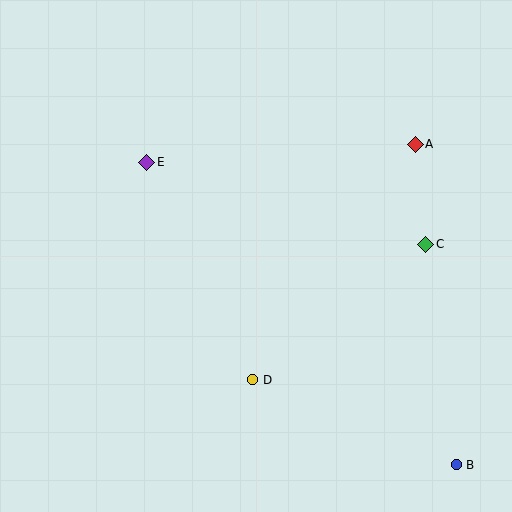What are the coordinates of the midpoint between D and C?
The midpoint between D and C is at (339, 312).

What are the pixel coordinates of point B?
Point B is at (456, 465).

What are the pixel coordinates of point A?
Point A is at (415, 144).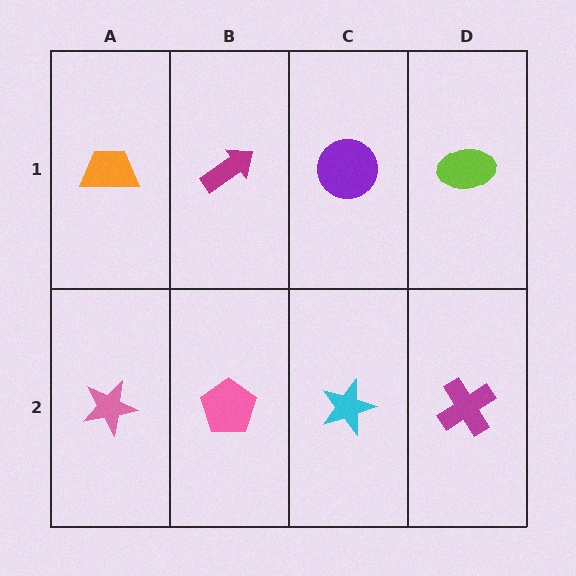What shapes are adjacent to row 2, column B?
A magenta arrow (row 1, column B), a pink star (row 2, column A), a cyan star (row 2, column C).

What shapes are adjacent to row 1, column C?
A cyan star (row 2, column C), a magenta arrow (row 1, column B), a lime ellipse (row 1, column D).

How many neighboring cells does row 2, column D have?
2.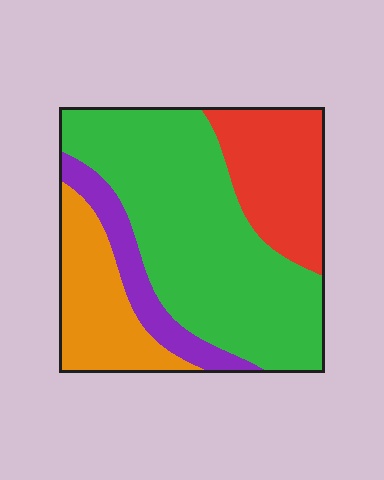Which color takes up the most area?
Green, at roughly 50%.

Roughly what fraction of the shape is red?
Red covers around 20% of the shape.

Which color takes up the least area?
Purple, at roughly 10%.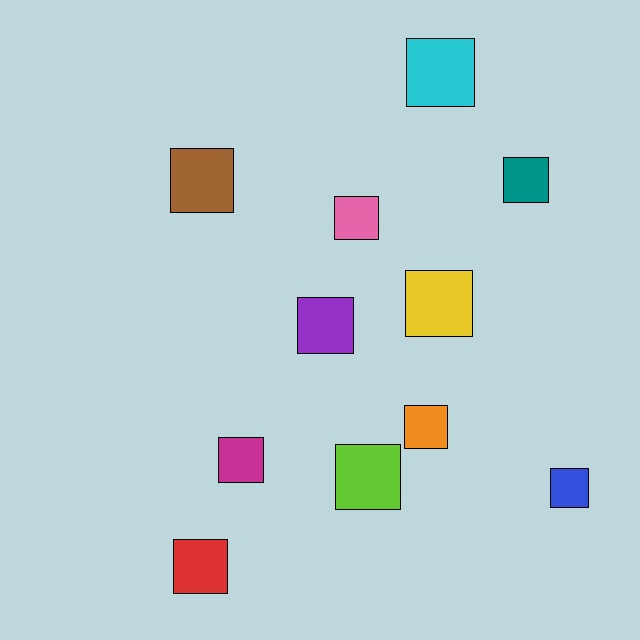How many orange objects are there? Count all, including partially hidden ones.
There is 1 orange object.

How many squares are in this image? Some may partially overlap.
There are 11 squares.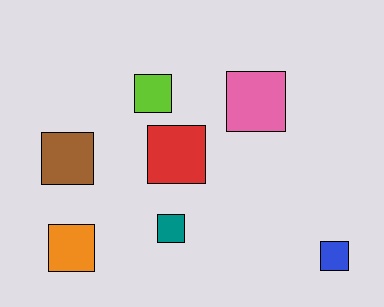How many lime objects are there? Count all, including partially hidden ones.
There is 1 lime object.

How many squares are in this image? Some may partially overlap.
There are 7 squares.